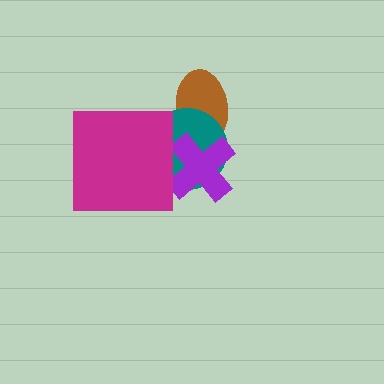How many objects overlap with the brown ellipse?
2 objects overlap with the brown ellipse.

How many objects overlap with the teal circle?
3 objects overlap with the teal circle.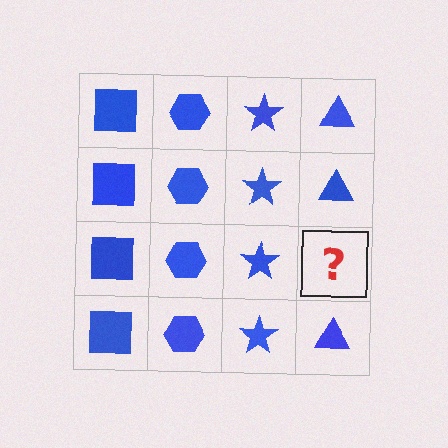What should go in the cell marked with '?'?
The missing cell should contain a blue triangle.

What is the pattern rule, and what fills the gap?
The rule is that each column has a consistent shape. The gap should be filled with a blue triangle.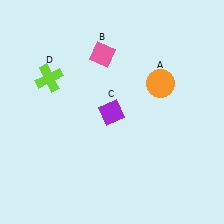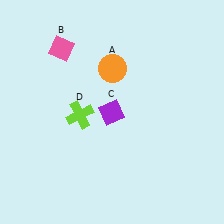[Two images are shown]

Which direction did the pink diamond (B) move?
The pink diamond (B) moved left.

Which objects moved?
The objects that moved are: the orange circle (A), the pink diamond (B), the lime cross (D).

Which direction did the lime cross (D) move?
The lime cross (D) moved down.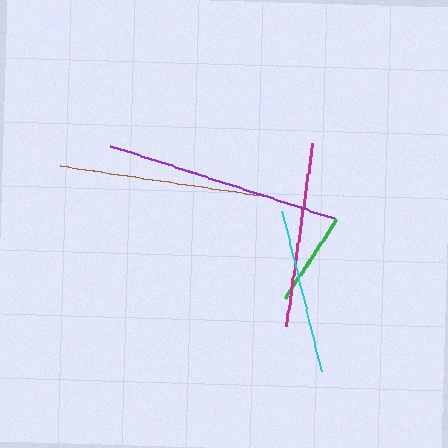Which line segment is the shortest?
The green line is the shortest at approximately 94 pixels.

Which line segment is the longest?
The purple line is the longest at approximately 236 pixels.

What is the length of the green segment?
The green segment is approximately 94 pixels long.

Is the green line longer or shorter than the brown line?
The brown line is longer than the green line.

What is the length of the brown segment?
The brown segment is approximately 212 pixels long.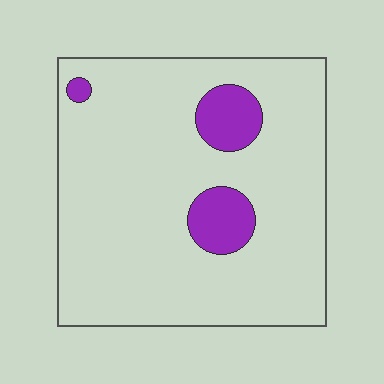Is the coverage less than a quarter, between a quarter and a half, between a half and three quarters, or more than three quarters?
Less than a quarter.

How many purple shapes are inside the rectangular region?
3.